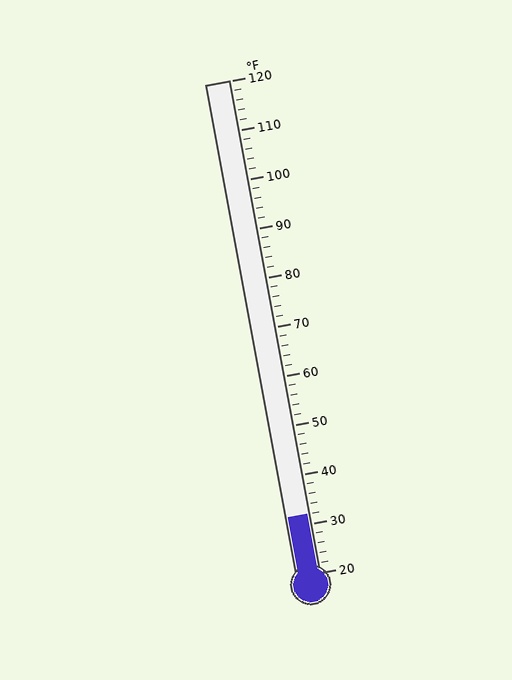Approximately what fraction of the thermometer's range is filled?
The thermometer is filled to approximately 10% of its range.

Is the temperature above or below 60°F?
The temperature is below 60°F.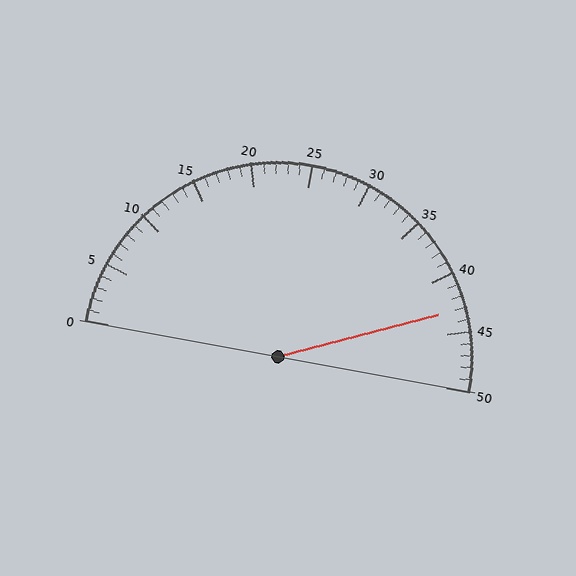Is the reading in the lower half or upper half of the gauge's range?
The reading is in the upper half of the range (0 to 50).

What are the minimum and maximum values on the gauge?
The gauge ranges from 0 to 50.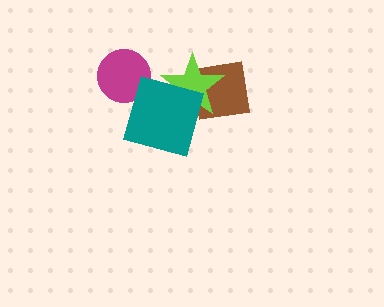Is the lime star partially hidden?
Yes, it is partially covered by another shape.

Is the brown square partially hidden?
Yes, it is partially covered by another shape.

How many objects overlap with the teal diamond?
3 objects overlap with the teal diamond.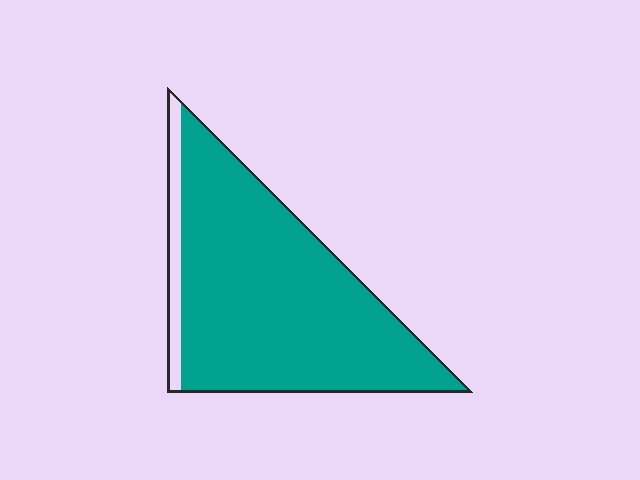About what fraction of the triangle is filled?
About nine tenths (9/10).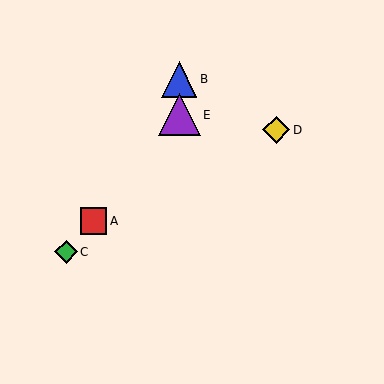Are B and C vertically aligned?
No, B is at x≈179 and C is at x≈66.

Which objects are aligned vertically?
Objects B, E are aligned vertically.